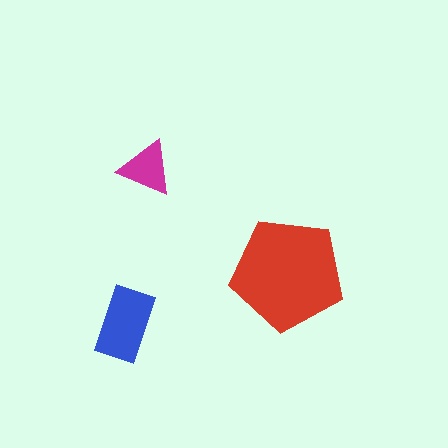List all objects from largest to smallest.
The red pentagon, the blue rectangle, the magenta triangle.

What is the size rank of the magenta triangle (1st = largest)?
3rd.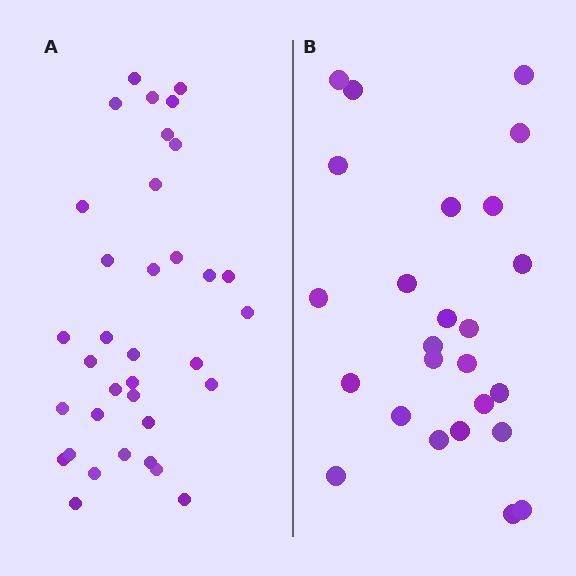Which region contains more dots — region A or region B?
Region A (the left region) has more dots.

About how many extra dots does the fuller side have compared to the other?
Region A has roughly 10 or so more dots than region B.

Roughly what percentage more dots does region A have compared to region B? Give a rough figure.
About 40% more.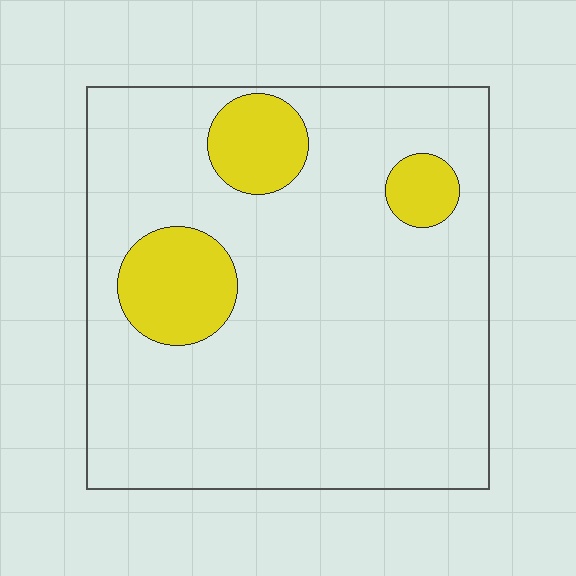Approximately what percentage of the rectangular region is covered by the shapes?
Approximately 15%.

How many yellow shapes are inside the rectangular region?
3.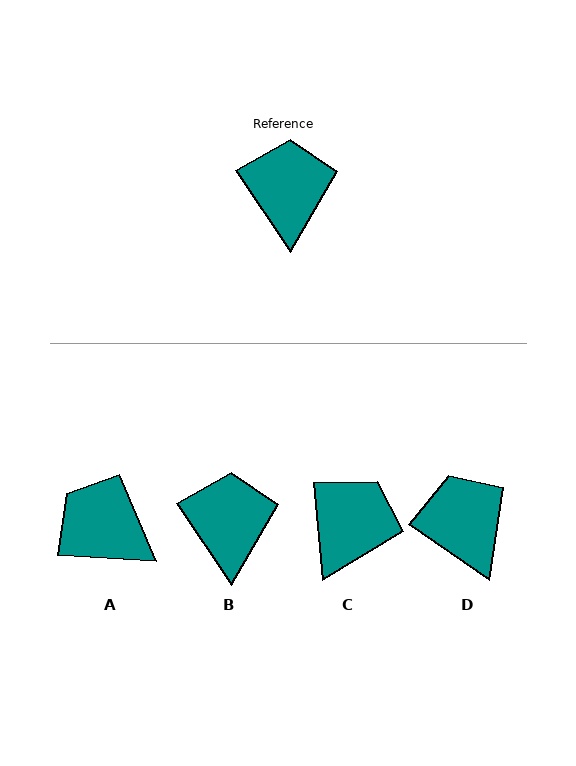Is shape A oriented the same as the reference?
No, it is off by about 53 degrees.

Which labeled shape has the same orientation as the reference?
B.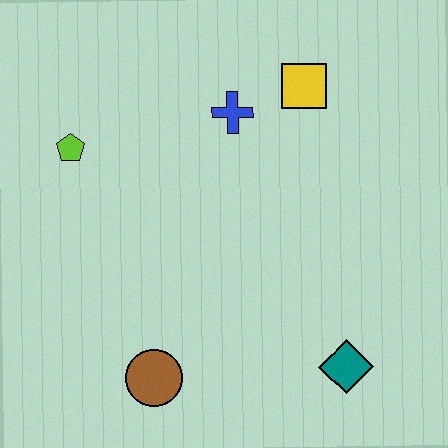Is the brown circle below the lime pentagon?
Yes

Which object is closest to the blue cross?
The yellow square is closest to the blue cross.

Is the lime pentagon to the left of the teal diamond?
Yes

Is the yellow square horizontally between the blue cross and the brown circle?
No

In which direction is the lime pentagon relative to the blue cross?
The lime pentagon is to the left of the blue cross.